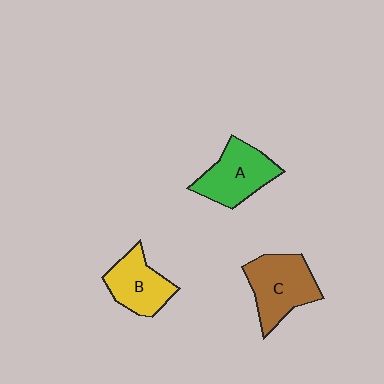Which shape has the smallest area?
Shape B (yellow).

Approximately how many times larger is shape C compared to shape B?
Approximately 1.3 times.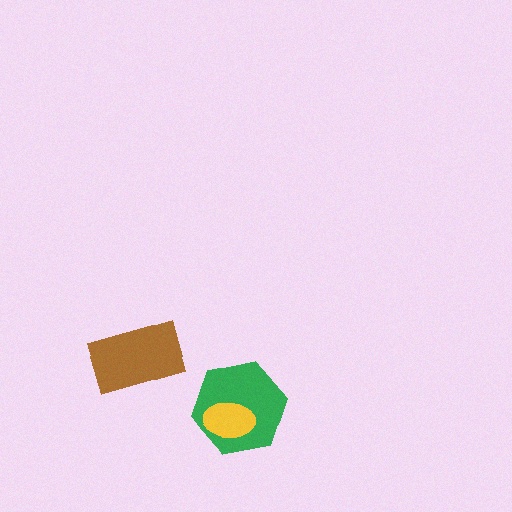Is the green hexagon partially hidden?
Yes, it is partially covered by another shape.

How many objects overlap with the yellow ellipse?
1 object overlaps with the yellow ellipse.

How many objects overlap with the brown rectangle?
0 objects overlap with the brown rectangle.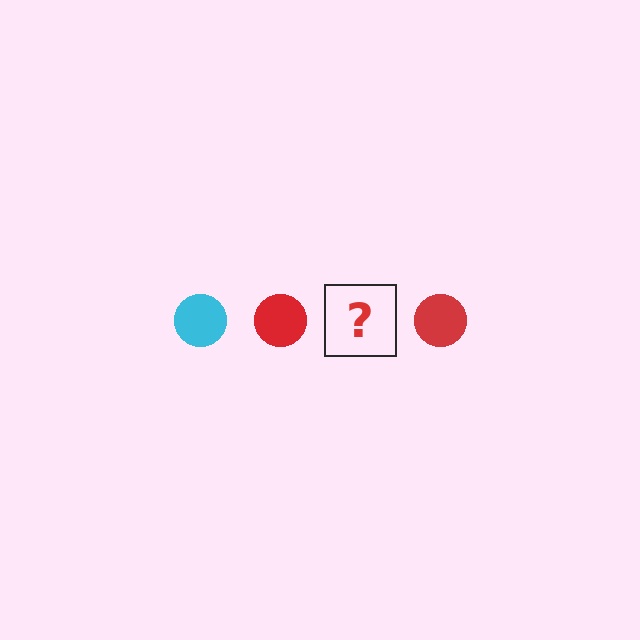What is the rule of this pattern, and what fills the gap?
The rule is that the pattern cycles through cyan, red circles. The gap should be filled with a cyan circle.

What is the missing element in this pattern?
The missing element is a cyan circle.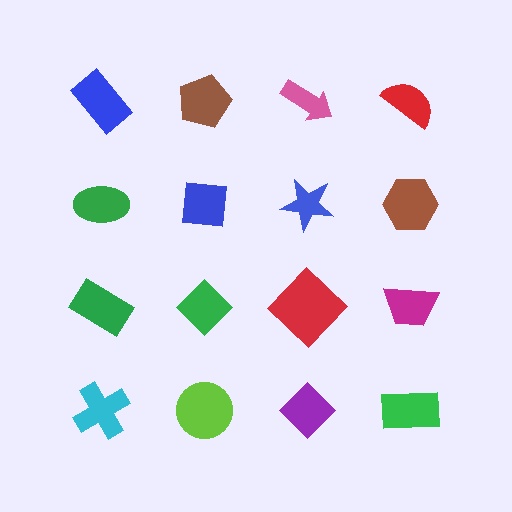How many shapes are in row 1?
4 shapes.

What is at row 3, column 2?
A green diamond.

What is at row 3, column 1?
A green rectangle.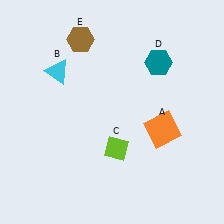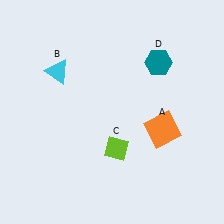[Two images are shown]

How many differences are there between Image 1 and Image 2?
There is 1 difference between the two images.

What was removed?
The brown hexagon (E) was removed in Image 2.